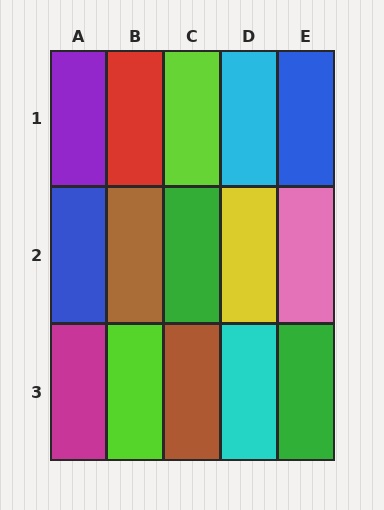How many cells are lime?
2 cells are lime.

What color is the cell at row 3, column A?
Magenta.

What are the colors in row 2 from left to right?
Blue, brown, green, yellow, pink.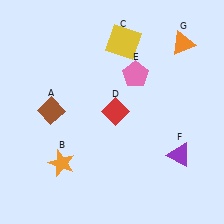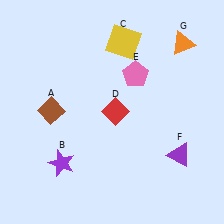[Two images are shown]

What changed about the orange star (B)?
In Image 1, B is orange. In Image 2, it changed to purple.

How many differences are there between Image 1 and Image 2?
There is 1 difference between the two images.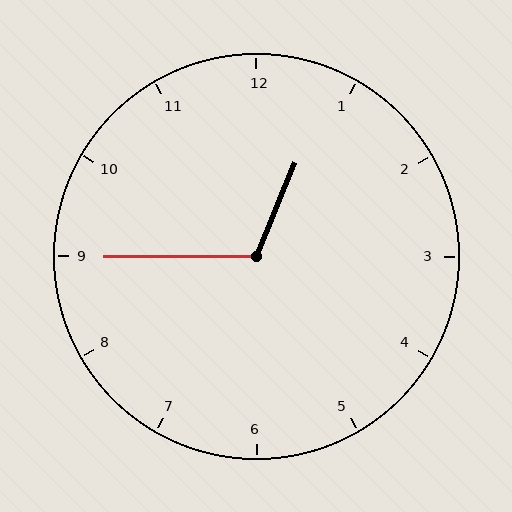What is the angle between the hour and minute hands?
Approximately 112 degrees.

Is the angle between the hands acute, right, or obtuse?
It is obtuse.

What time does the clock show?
12:45.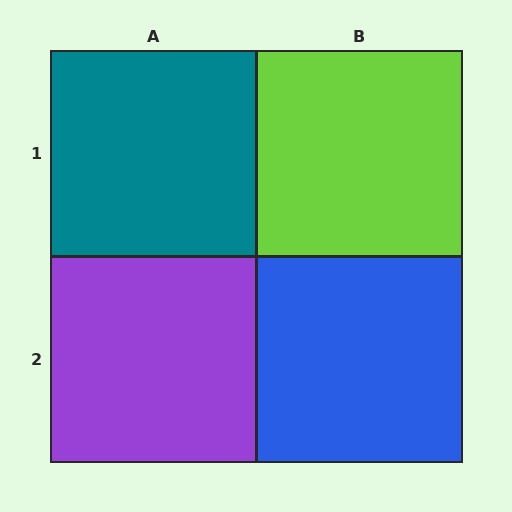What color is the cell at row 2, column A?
Purple.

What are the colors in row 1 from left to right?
Teal, lime.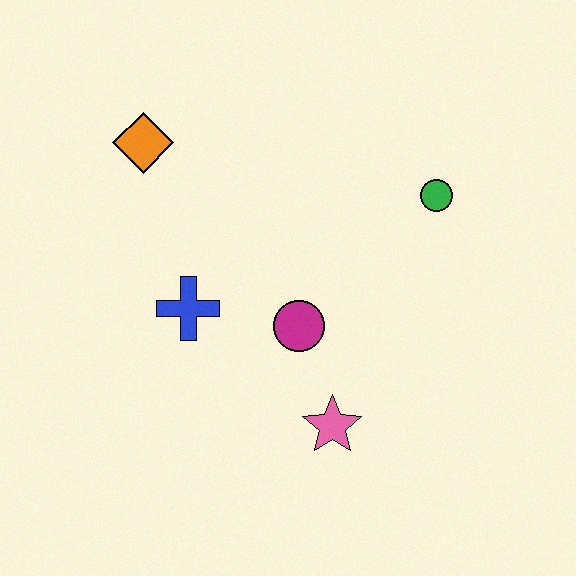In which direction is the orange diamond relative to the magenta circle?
The orange diamond is above the magenta circle.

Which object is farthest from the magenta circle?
The orange diamond is farthest from the magenta circle.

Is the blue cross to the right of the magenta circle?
No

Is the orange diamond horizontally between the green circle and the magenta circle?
No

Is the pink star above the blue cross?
No